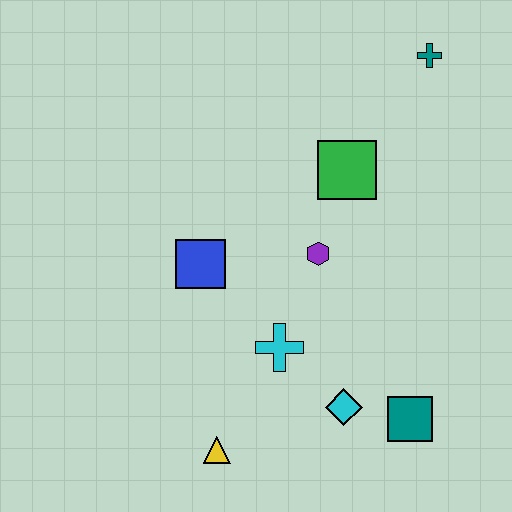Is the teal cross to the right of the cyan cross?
Yes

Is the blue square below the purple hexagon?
Yes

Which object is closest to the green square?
The purple hexagon is closest to the green square.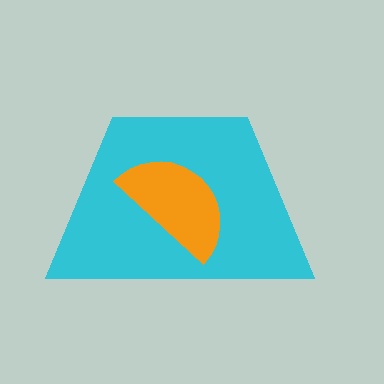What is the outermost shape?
The cyan trapezoid.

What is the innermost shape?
The orange semicircle.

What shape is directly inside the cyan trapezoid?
The orange semicircle.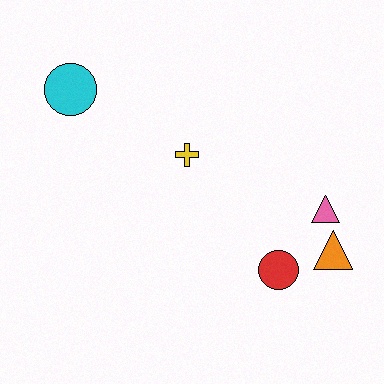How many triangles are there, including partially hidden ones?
There are 2 triangles.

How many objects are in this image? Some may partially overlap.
There are 5 objects.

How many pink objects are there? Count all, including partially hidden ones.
There is 1 pink object.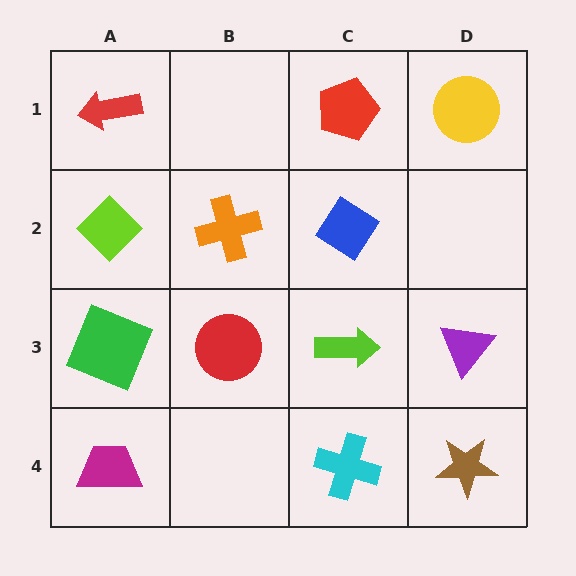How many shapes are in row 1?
3 shapes.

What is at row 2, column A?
A lime diamond.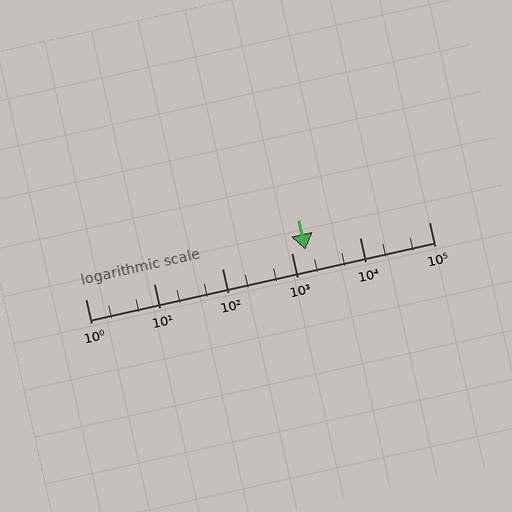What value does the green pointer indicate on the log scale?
The pointer indicates approximately 1600.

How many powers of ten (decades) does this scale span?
The scale spans 5 decades, from 1 to 100000.